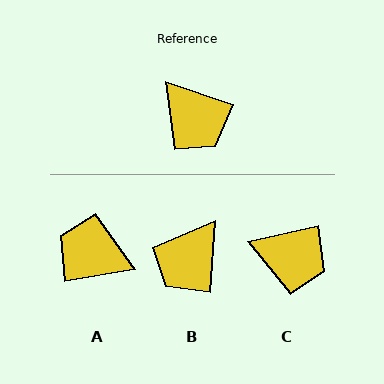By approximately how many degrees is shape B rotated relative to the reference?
Approximately 75 degrees clockwise.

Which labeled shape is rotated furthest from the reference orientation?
A, about 152 degrees away.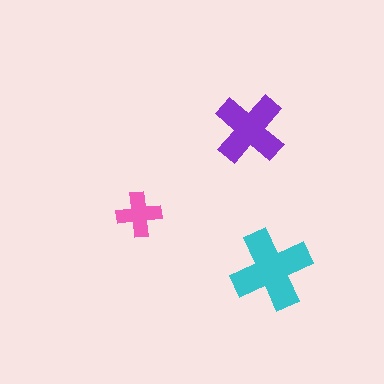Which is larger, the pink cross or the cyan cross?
The cyan one.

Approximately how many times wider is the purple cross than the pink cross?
About 1.5 times wider.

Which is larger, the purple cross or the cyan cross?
The cyan one.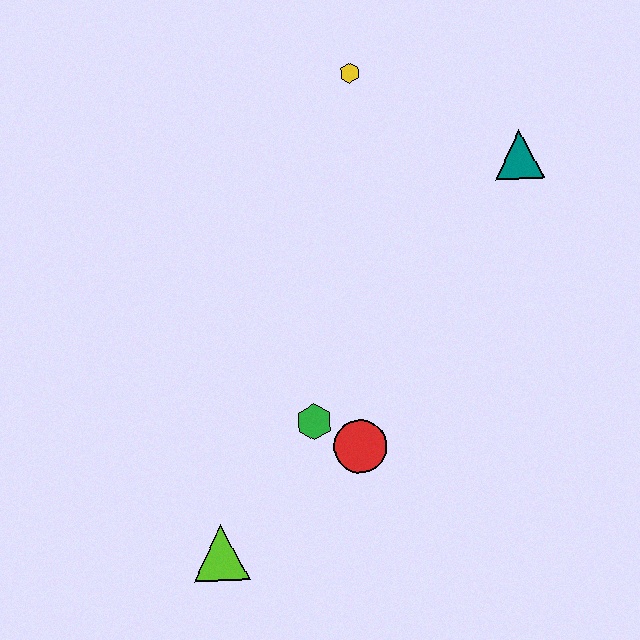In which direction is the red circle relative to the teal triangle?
The red circle is below the teal triangle.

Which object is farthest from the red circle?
The yellow hexagon is farthest from the red circle.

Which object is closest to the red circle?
The green hexagon is closest to the red circle.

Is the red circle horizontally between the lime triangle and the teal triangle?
Yes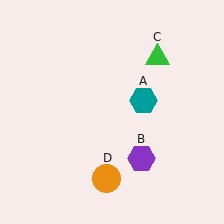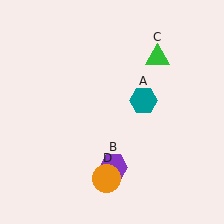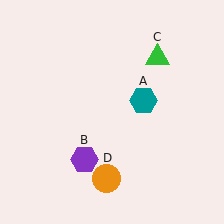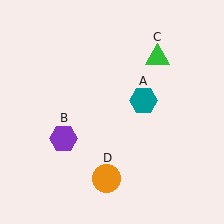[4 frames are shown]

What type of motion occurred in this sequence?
The purple hexagon (object B) rotated clockwise around the center of the scene.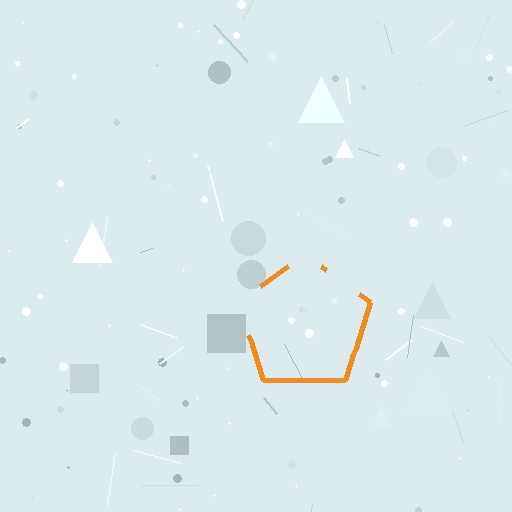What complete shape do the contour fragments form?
The contour fragments form a pentagon.